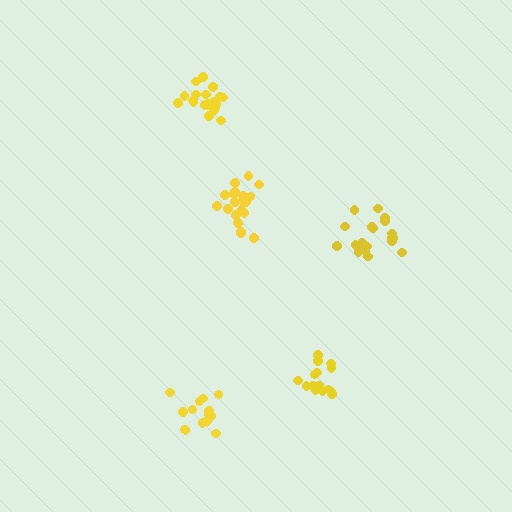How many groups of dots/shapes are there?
There are 5 groups.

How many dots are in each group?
Group 1: 15 dots, Group 2: 19 dots, Group 3: 20 dots, Group 4: 15 dots, Group 5: 21 dots (90 total).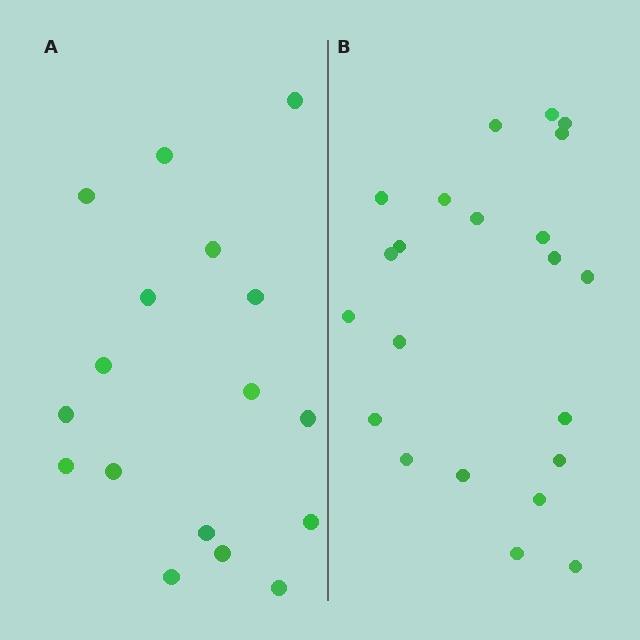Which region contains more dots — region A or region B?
Region B (the right region) has more dots.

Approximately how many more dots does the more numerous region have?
Region B has about 5 more dots than region A.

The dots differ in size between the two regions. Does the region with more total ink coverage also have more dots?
No. Region A has more total ink coverage because its dots are larger, but region B actually contains more individual dots. Total area can be misleading — the number of items is what matters here.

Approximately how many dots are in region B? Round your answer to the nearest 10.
About 20 dots. (The exact count is 22, which rounds to 20.)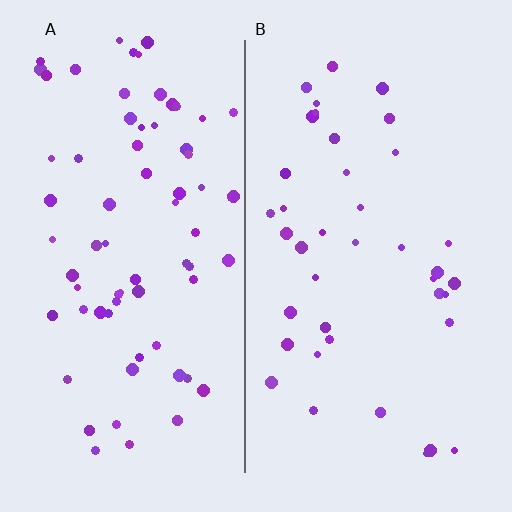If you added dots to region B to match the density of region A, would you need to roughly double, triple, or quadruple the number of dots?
Approximately double.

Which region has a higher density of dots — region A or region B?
A (the left).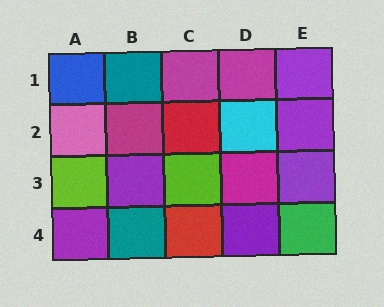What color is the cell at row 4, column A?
Purple.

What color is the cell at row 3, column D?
Magenta.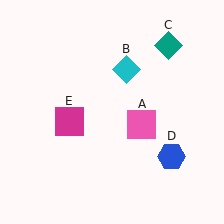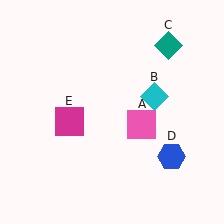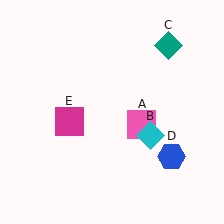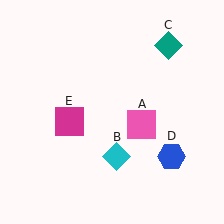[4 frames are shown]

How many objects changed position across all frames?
1 object changed position: cyan diamond (object B).